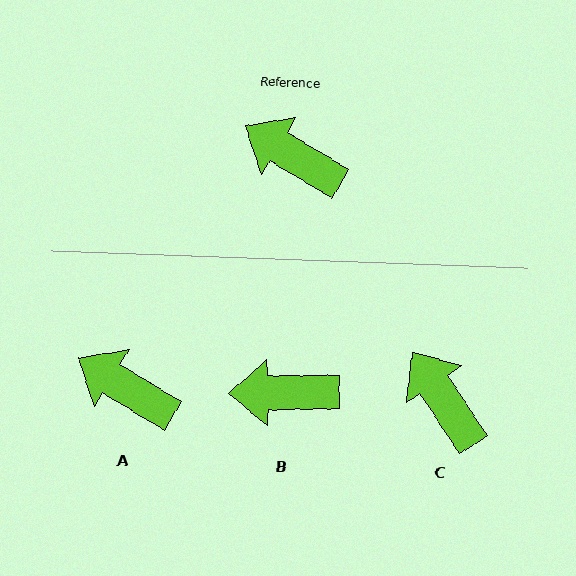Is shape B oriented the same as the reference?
No, it is off by about 32 degrees.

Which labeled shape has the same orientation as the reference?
A.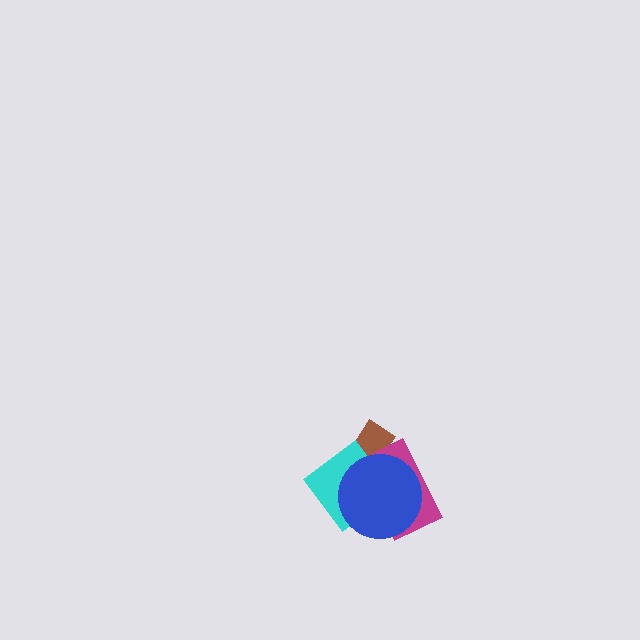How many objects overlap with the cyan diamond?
3 objects overlap with the cyan diamond.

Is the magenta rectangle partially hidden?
Yes, it is partially covered by another shape.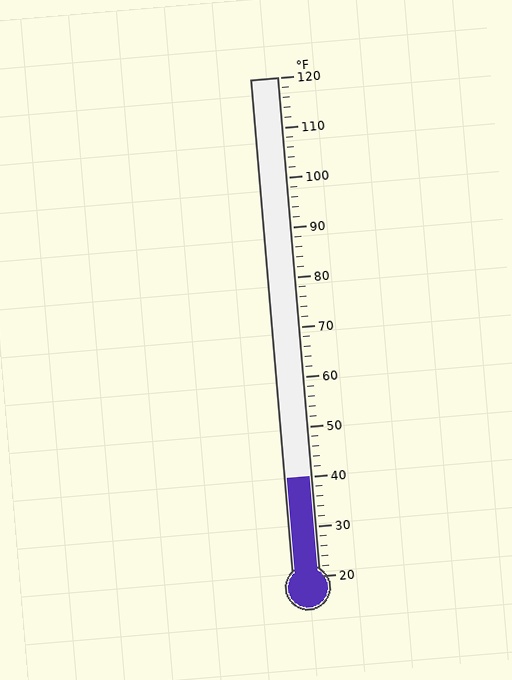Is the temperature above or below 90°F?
The temperature is below 90°F.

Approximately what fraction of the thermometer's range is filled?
The thermometer is filled to approximately 20% of its range.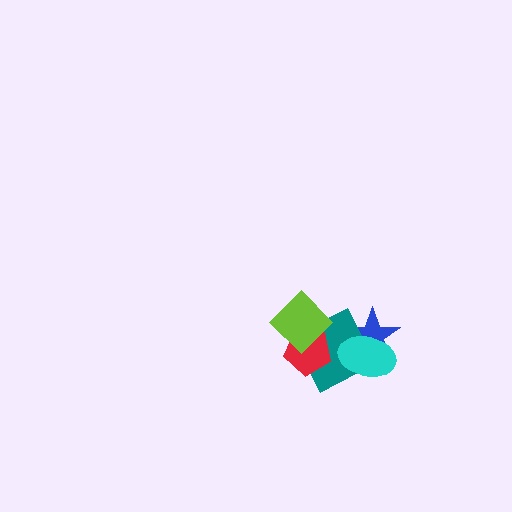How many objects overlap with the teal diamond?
4 objects overlap with the teal diamond.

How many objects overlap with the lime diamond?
2 objects overlap with the lime diamond.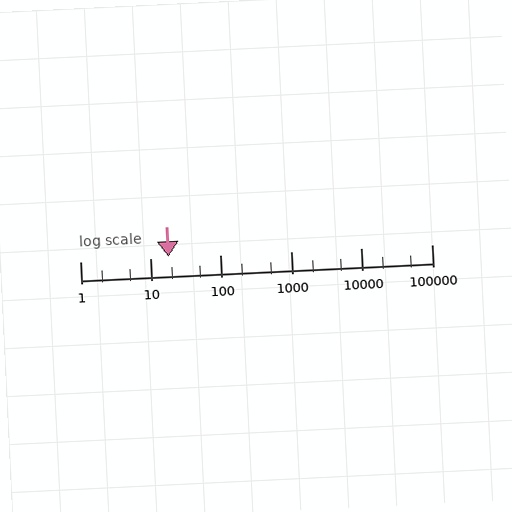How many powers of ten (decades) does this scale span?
The scale spans 5 decades, from 1 to 100000.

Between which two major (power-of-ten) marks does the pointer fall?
The pointer is between 10 and 100.